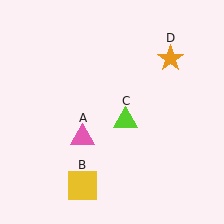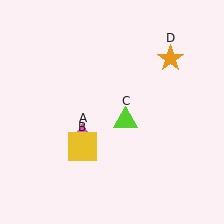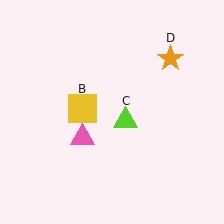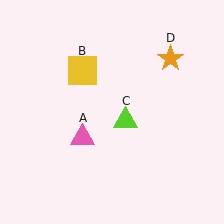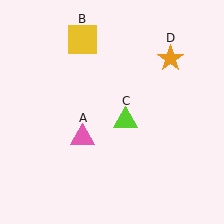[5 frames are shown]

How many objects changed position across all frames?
1 object changed position: yellow square (object B).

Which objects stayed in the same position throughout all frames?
Pink triangle (object A) and lime triangle (object C) and orange star (object D) remained stationary.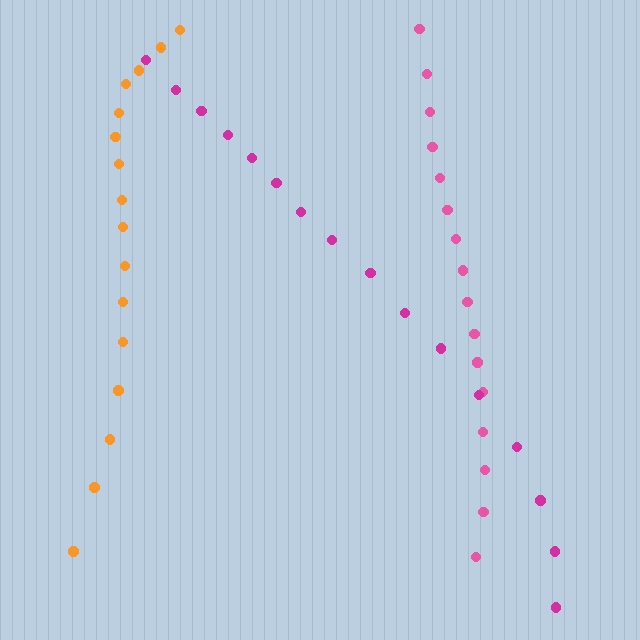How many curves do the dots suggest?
There are 3 distinct paths.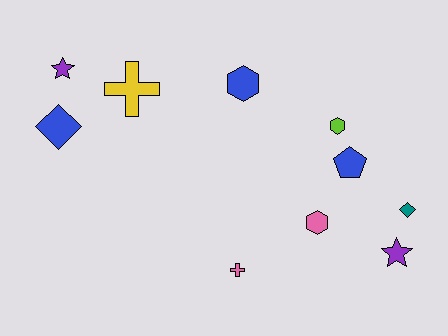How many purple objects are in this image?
There are 2 purple objects.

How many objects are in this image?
There are 10 objects.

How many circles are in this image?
There are no circles.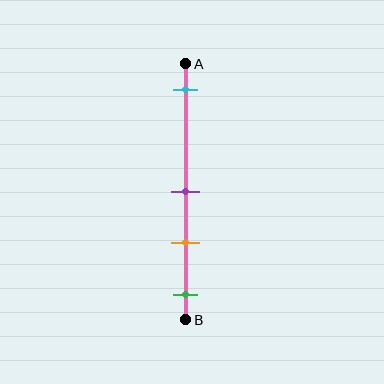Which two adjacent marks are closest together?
The purple and orange marks are the closest adjacent pair.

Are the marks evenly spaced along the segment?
No, the marks are not evenly spaced.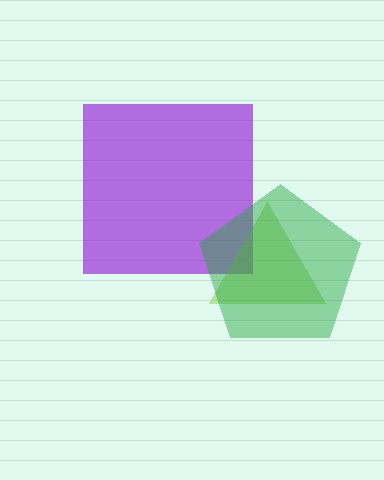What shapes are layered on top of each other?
The layered shapes are: a purple square, a lime triangle, a green pentagon.